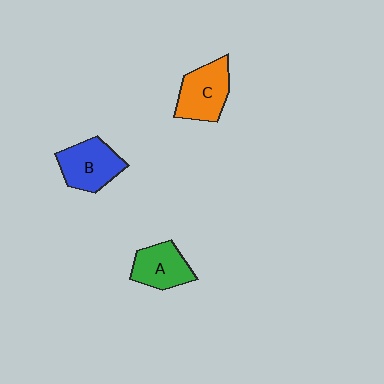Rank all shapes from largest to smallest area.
From largest to smallest: C (orange), B (blue), A (green).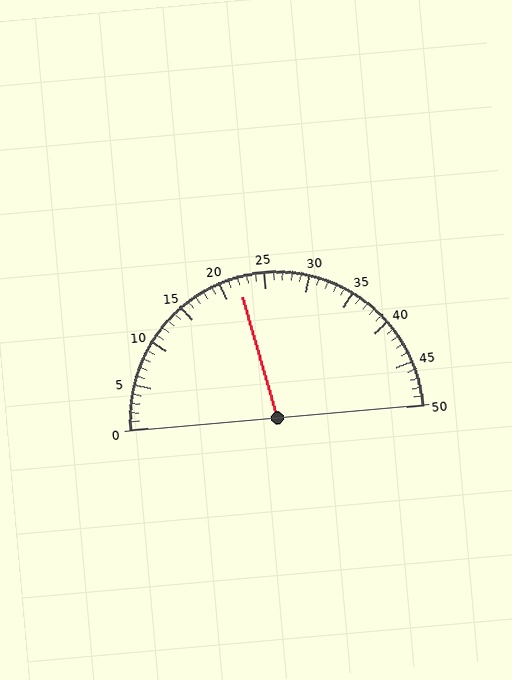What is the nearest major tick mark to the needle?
The nearest major tick mark is 20.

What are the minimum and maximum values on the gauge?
The gauge ranges from 0 to 50.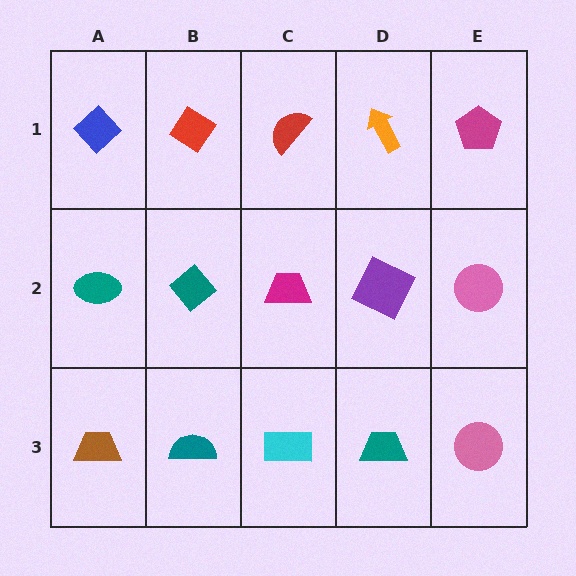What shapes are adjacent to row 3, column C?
A magenta trapezoid (row 2, column C), a teal semicircle (row 3, column B), a teal trapezoid (row 3, column D).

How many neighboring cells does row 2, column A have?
3.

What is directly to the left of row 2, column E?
A purple square.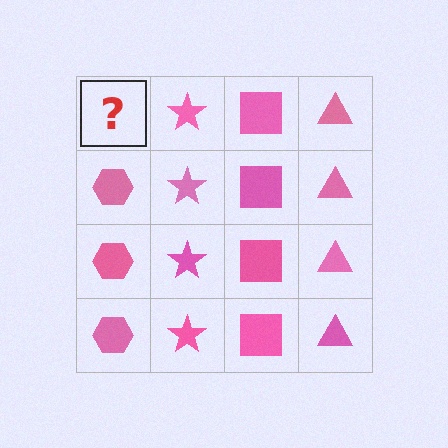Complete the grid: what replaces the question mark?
The question mark should be replaced with a pink hexagon.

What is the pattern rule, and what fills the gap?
The rule is that each column has a consistent shape. The gap should be filled with a pink hexagon.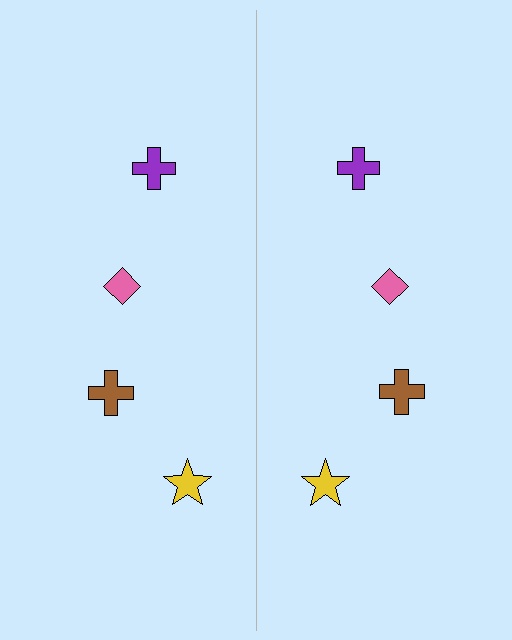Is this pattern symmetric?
Yes, this pattern has bilateral (reflection) symmetry.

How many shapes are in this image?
There are 8 shapes in this image.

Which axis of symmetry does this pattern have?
The pattern has a vertical axis of symmetry running through the center of the image.